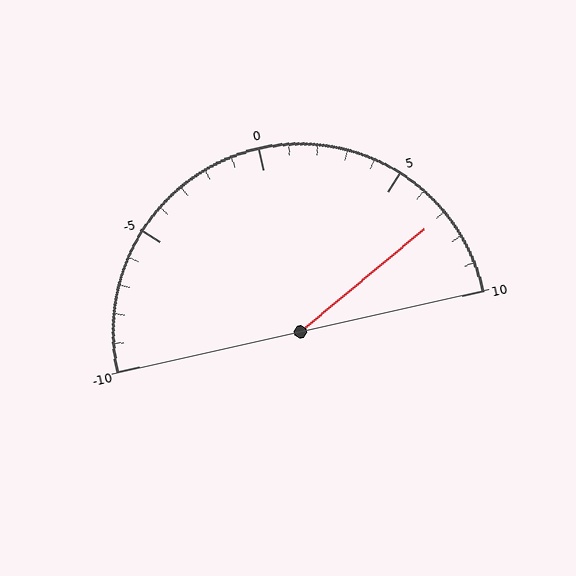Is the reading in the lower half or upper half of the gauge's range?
The reading is in the upper half of the range (-10 to 10).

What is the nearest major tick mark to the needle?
The nearest major tick mark is 5.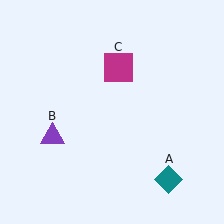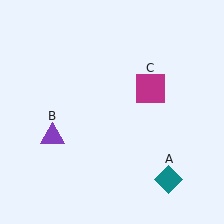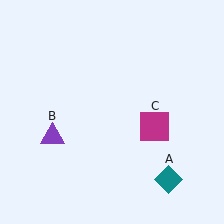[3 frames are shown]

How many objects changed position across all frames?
1 object changed position: magenta square (object C).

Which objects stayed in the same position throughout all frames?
Teal diamond (object A) and purple triangle (object B) remained stationary.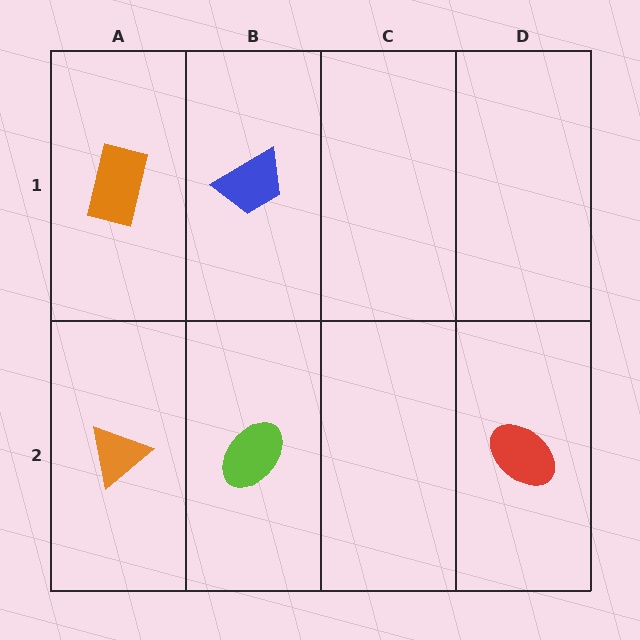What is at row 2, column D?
A red ellipse.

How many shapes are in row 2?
3 shapes.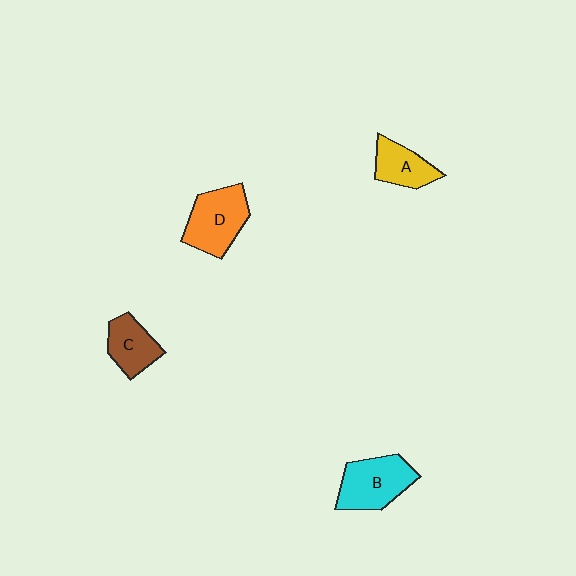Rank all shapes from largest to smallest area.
From largest to smallest: D (orange), B (cyan), C (brown), A (yellow).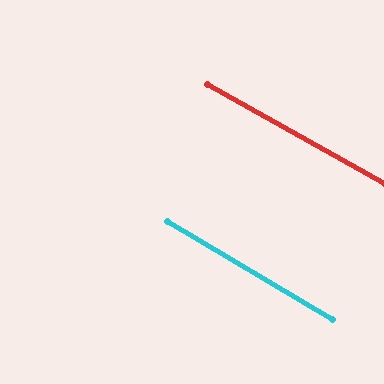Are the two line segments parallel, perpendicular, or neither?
Parallel — their directions differ by only 1.5°.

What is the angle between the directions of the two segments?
Approximately 1 degree.